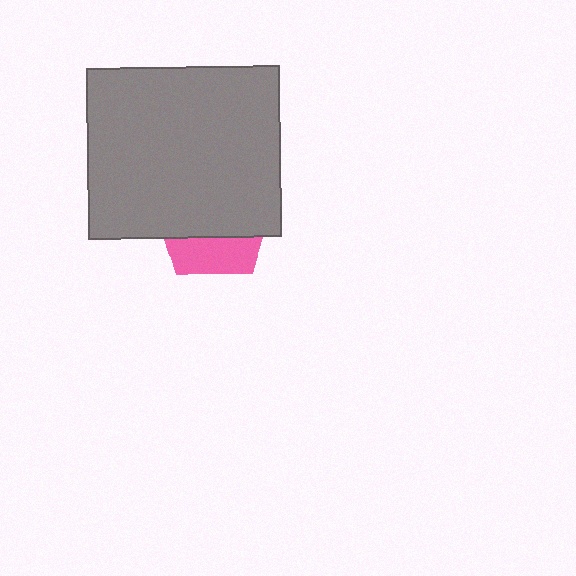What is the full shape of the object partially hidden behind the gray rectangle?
The partially hidden object is a pink pentagon.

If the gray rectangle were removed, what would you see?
You would see the complete pink pentagon.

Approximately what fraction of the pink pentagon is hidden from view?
Roughly 69% of the pink pentagon is hidden behind the gray rectangle.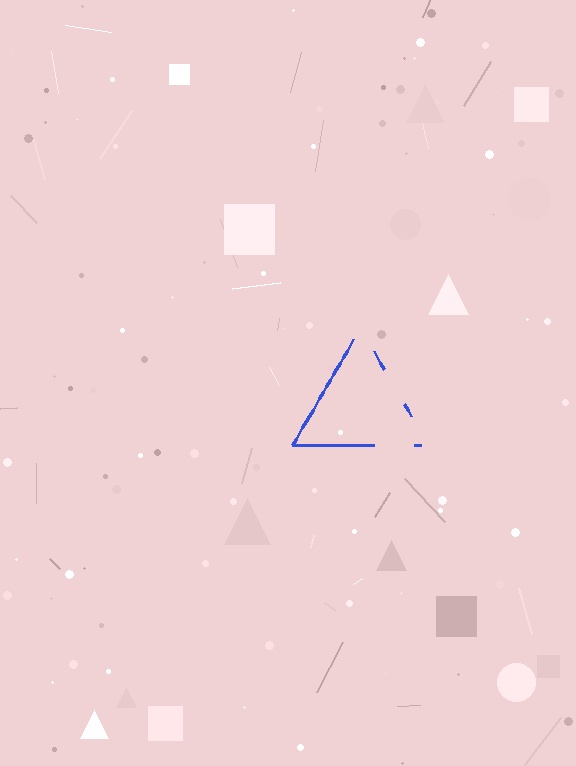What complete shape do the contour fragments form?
The contour fragments form a triangle.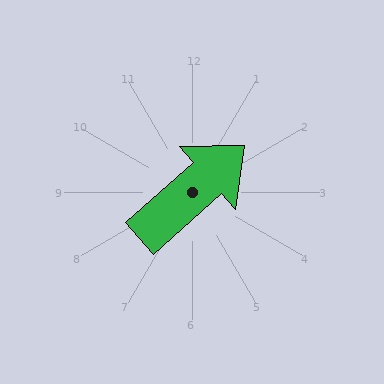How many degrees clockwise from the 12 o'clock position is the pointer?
Approximately 49 degrees.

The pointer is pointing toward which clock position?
Roughly 2 o'clock.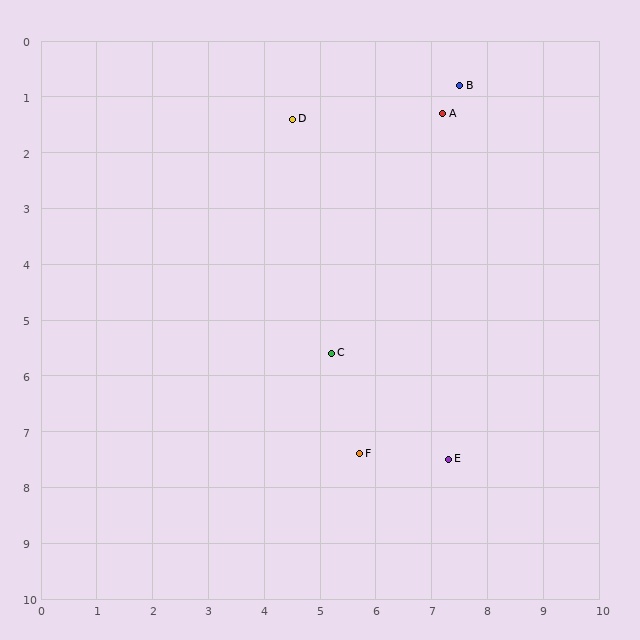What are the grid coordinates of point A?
Point A is at approximately (7.2, 1.3).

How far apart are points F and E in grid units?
Points F and E are about 1.6 grid units apart.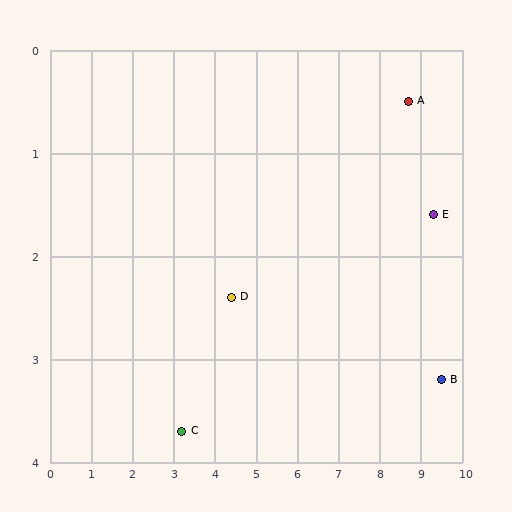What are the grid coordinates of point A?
Point A is at approximately (8.7, 0.5).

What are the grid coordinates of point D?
Point D is at approximately (4.4, 2.4).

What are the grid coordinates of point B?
Point B is at approximately (9.5, 3.2).